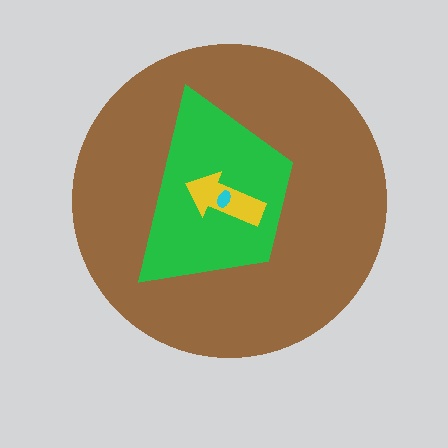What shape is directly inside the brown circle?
The green trapezoid.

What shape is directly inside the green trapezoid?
The yellow arrow.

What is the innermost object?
The cyan ellipse.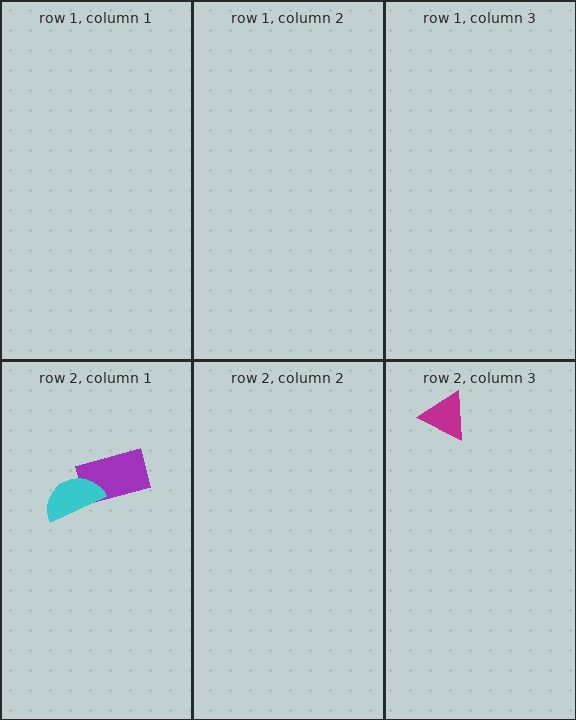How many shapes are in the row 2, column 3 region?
1.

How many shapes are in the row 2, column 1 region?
2.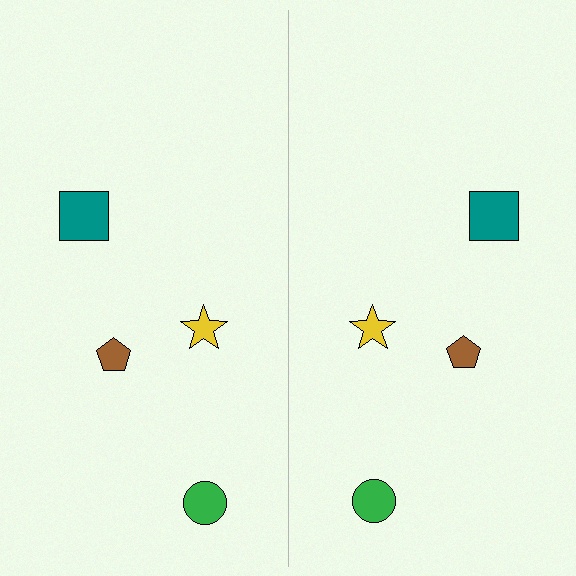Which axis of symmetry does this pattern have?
The pattern has a vertical axis of symmetry running through the center of the image.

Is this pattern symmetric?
Yes, this pattern has bilateral (reflection) symmetry.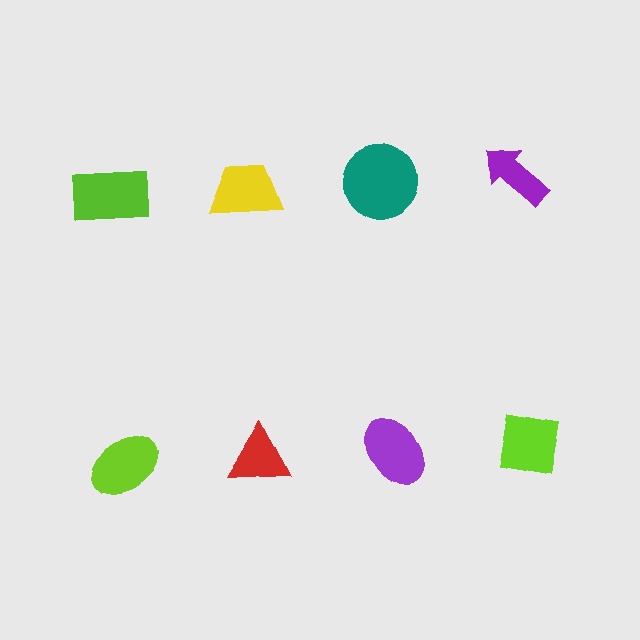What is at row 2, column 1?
A lime ellipse.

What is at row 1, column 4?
A purple arrow.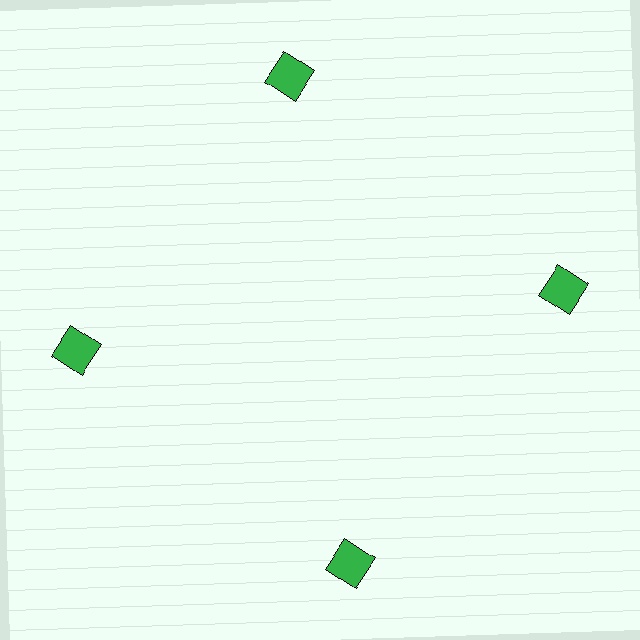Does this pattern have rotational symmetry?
Yes, this pattern has 4-fold rotational symmetry. It looks the same after rotating 90 degrees around the center.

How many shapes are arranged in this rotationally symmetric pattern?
There are 4 shapes, arranged in 4 groups of 1.